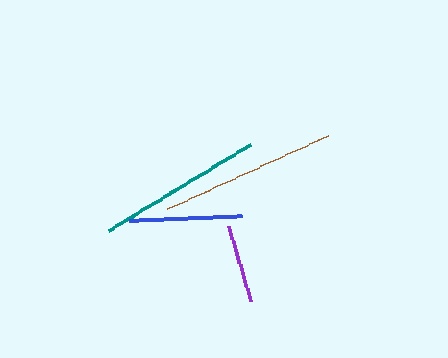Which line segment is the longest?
The brown line is the longest at approximately 177 pixels.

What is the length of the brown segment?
The brown segment is approximately 177 pixels long.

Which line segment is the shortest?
The purple line is the shortest at approximately 78 pixels.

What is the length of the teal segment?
The teal segment is approximately 165 pixels long.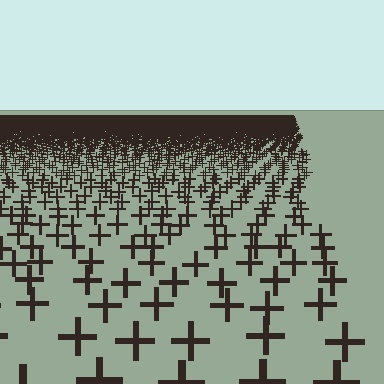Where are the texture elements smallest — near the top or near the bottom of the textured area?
Near the top.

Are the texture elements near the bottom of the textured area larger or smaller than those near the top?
Larger. Near the bottom, elements are closer to the viewer and appear at a bigger on-screen size.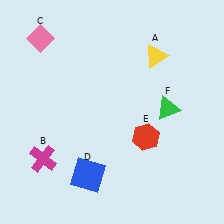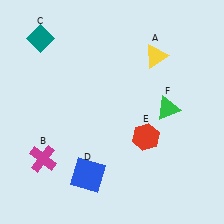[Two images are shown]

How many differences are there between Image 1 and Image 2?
There is 1 difference between the two images.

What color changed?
The diamond (C) changed from pink in Image 1 to teal in Image 2.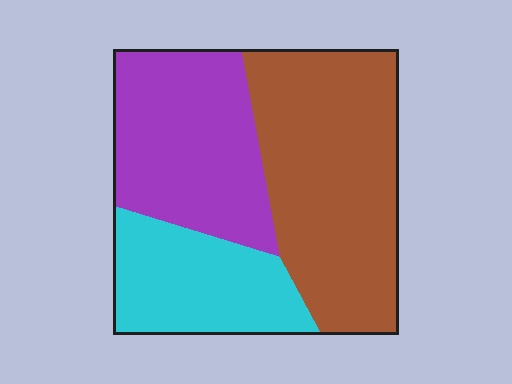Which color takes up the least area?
Cyan, at roughly 25%.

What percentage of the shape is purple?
Purple takes up about one third (1/3) of the shape.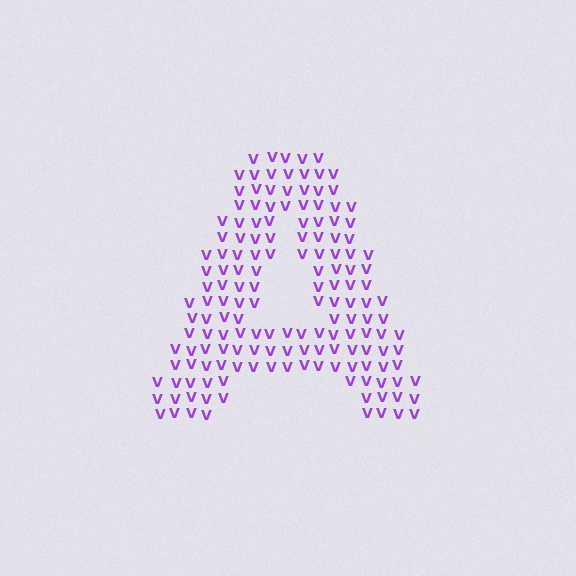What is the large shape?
The large shape is the letter A.